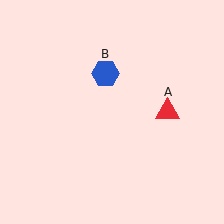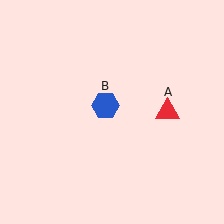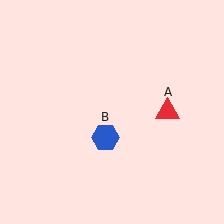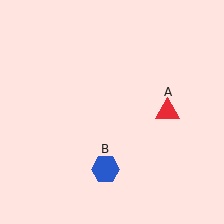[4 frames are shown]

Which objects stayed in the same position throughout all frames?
Red triangle (object A) remained stationary.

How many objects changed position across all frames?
1 object changed position: blue hexagon (object B).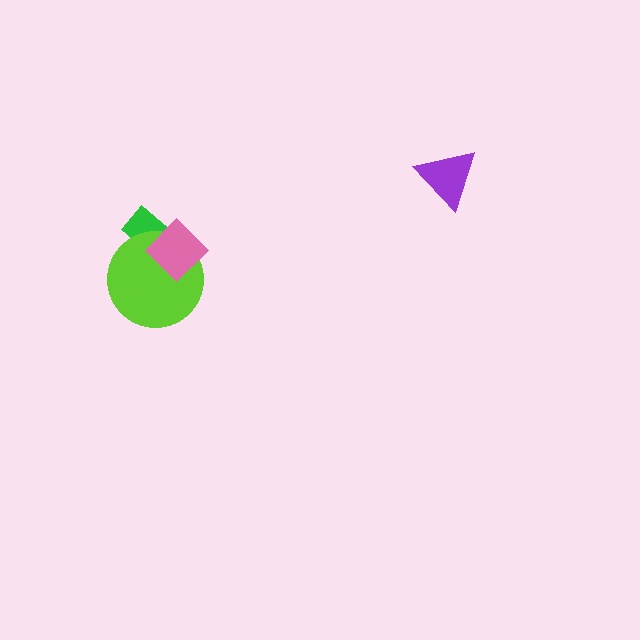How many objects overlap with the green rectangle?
2 objects overlap with the green rectangle.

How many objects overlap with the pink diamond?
2 objects overlap with the pink diamond.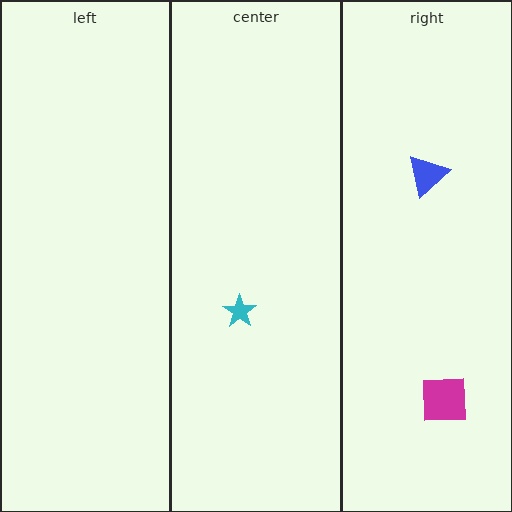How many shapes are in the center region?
1.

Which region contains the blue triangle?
The right region.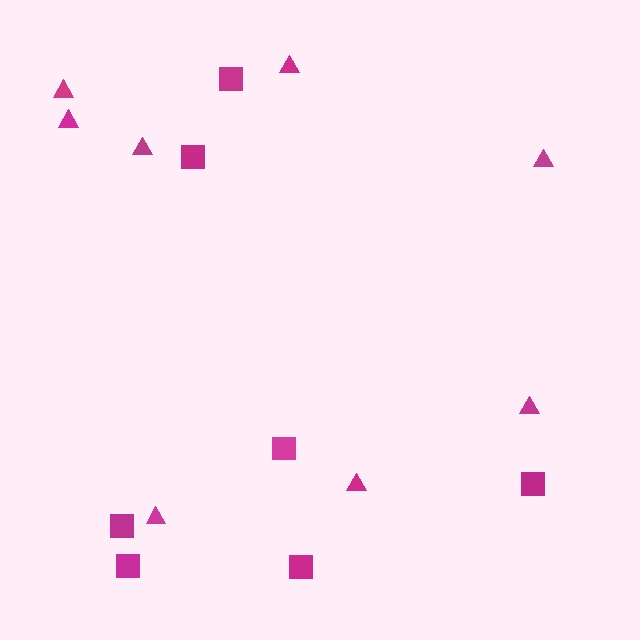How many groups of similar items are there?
There are 2 groups: one group of triangles (8) and one group of squares (7).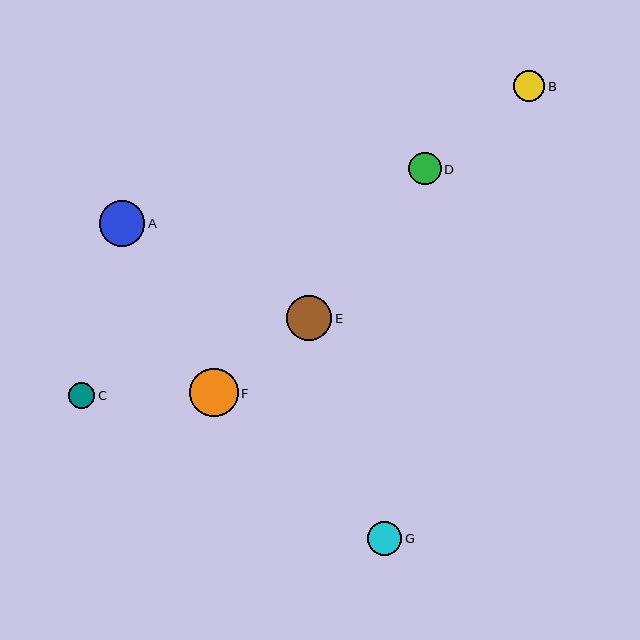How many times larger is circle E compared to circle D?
Circle E is approximately 1.4 times the size of circle D.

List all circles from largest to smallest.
From largest to smallest: F, A, E, G, D, B, C.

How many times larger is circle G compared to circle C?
Circle G is approximately 1.3 times the size of circle C.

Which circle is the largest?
Circle F is the largest with a size of approximately 49 pixels.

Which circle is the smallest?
Circle C is the smallest with a size of approximately 26 pixels.